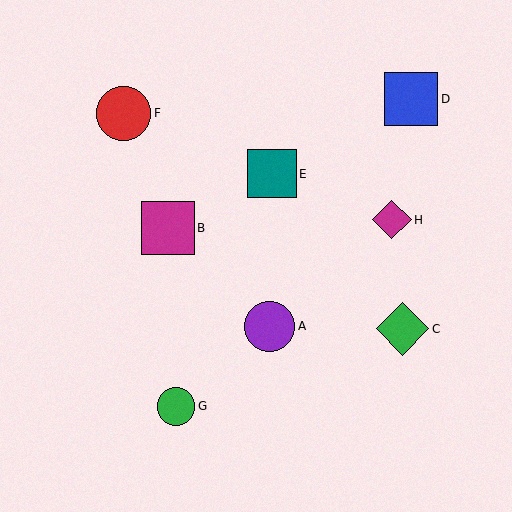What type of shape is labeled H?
Shape H is a magenta diamond.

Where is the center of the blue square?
The center of the blue square is at (411, 99).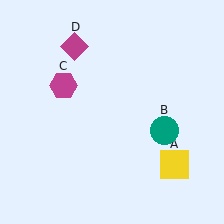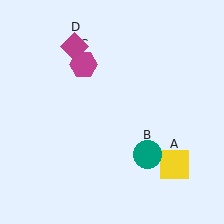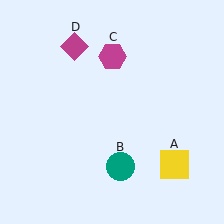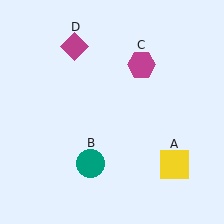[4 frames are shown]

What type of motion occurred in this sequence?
The teal circle (object B), magenta hexagon (object C) rotated clockwise around the center of the scene.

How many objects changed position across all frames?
2 objects changed position: teal circle (object B), magenta hexagon (object C).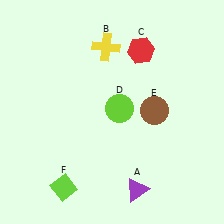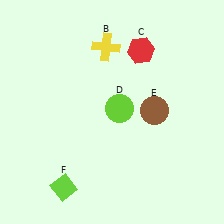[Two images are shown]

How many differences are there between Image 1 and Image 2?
There is 1 difference between the two images.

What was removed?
The purple triangle (A) was removed in Image 2.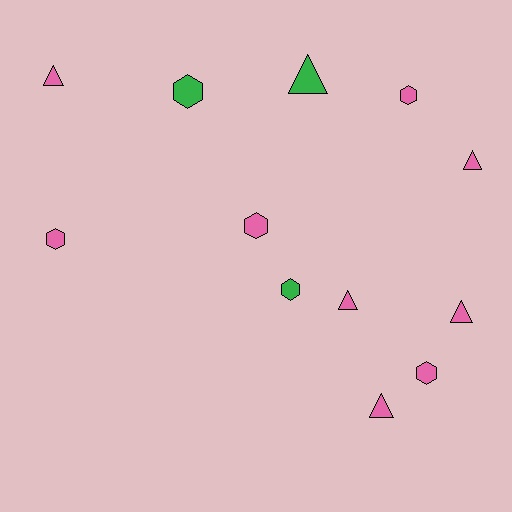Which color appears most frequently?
Pink, with 9 objects.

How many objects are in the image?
There are 12 objects.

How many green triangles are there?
There is 1 green triangle.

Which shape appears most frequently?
Triangle, with 6 objects.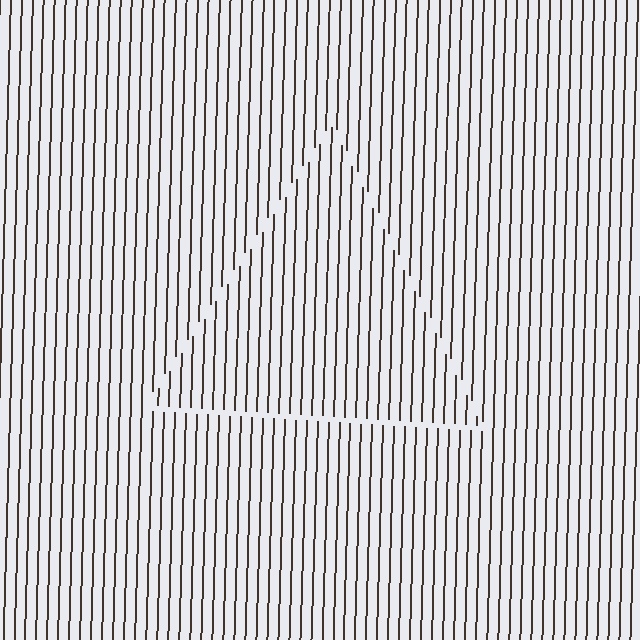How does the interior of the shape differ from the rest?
The interior of the shape contains the same grating, shifted by half a period — the contour is defined by the phase discontinuity where line-ends from the inner and outer gratings abut.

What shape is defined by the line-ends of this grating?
An illusory triangle. The interior of the shape contains the same grating, shifted by half a period — the contour is defined by the phase discontinuity where line-ends from the inner and outer gratings abut.